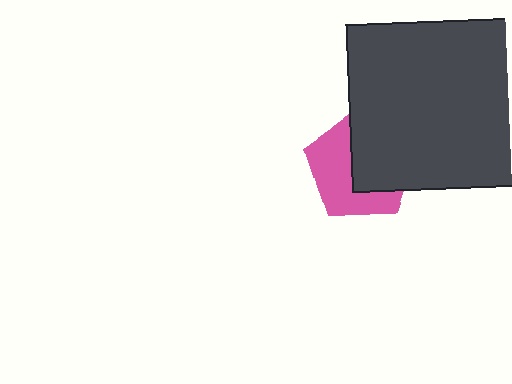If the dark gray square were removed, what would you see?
You would see the complete pink pentagon.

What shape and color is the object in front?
The object in front is a dark gray square.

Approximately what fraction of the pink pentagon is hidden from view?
Roughly 50% of the pink pentagon is hidden behind the dark gray square.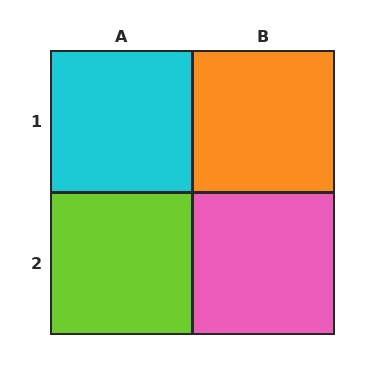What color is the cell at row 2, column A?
Lime.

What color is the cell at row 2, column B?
Pink.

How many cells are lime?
1 cell is lime.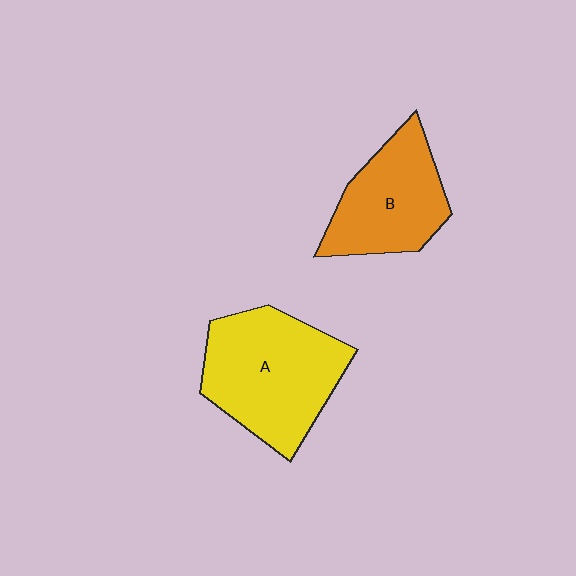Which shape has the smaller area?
Shape B (orange).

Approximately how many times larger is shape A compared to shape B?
Approximately 1.3 times.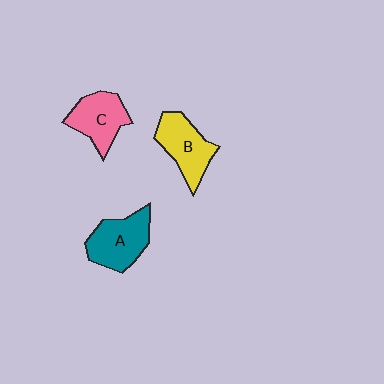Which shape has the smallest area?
Shape C (pink).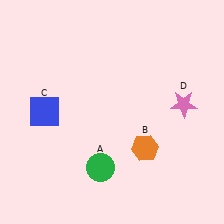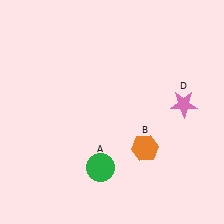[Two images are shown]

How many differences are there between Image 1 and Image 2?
There is 1 difference between the two images.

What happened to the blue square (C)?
The blue square (C) was removed in Image 2. It was in the top-left area of Image 1.